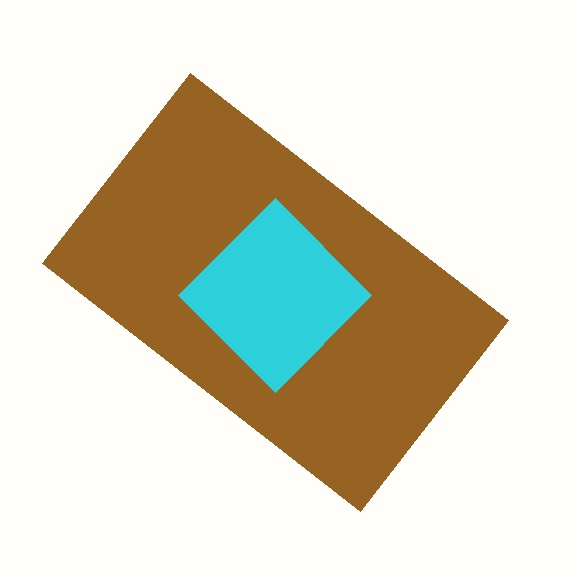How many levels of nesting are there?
2.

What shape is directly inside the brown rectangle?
The cyan diamond.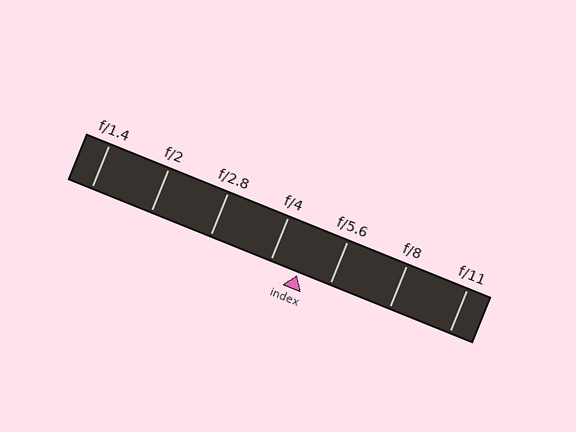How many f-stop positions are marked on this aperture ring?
There are 7 f-stop positions marked.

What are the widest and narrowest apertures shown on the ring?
The widest aperture shown is f/1.4 and the narrowest is f/11.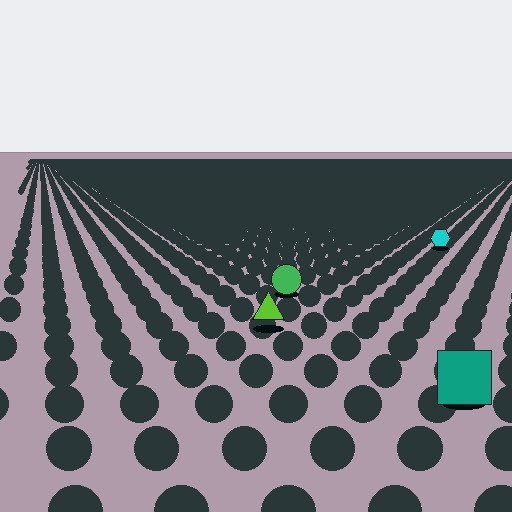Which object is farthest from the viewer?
The cyan hexagon is farthest from the viewer. It appears smaller and the ground texture around it is denser.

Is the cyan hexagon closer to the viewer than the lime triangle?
No. The lime triangle is closer — you can tell from the texture gradient: the ground texture is coarser near it.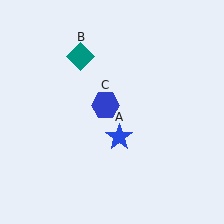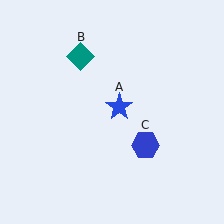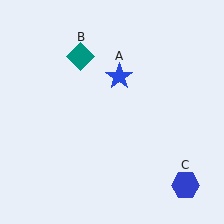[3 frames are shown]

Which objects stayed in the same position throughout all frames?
Teal diamond (object B) remained stationary.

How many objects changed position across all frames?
2 objects changed position: blue star (object A), blue hexagon (object C).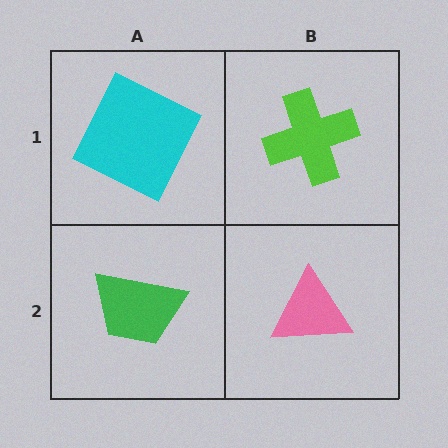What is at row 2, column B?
A pink triangle.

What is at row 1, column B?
A lime cross.